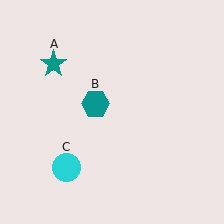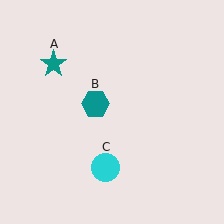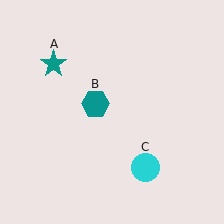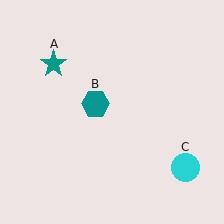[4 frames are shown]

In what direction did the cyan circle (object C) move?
The cyan circle (object C) moved right.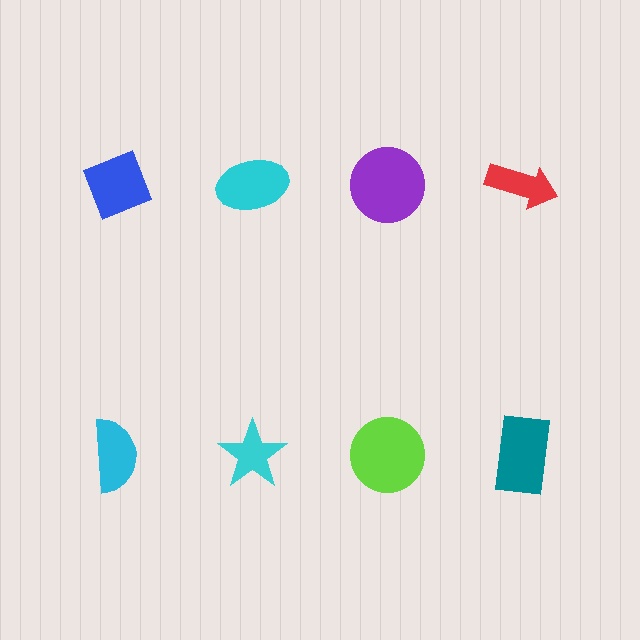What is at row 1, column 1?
A blue diamond.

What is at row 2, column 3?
A lime circle.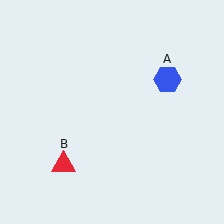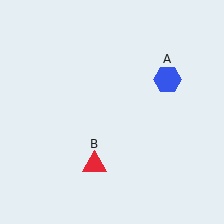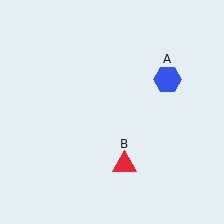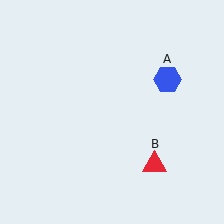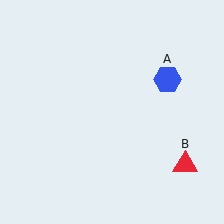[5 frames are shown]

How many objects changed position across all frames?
1 object changed position: red triangle (object B).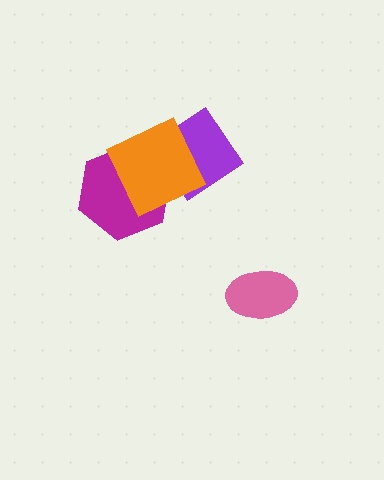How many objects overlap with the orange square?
2 objects overlap with the orange square.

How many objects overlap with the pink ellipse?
0 objects overlap with the pink ellipse.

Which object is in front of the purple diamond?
The orange square is in front of the purple diamond.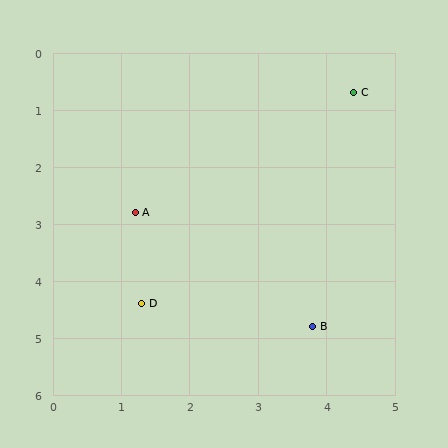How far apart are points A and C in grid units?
Points A and C are about 3.8 grid units apart.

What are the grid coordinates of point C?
Point C is at approximately (4.4, 0.7).